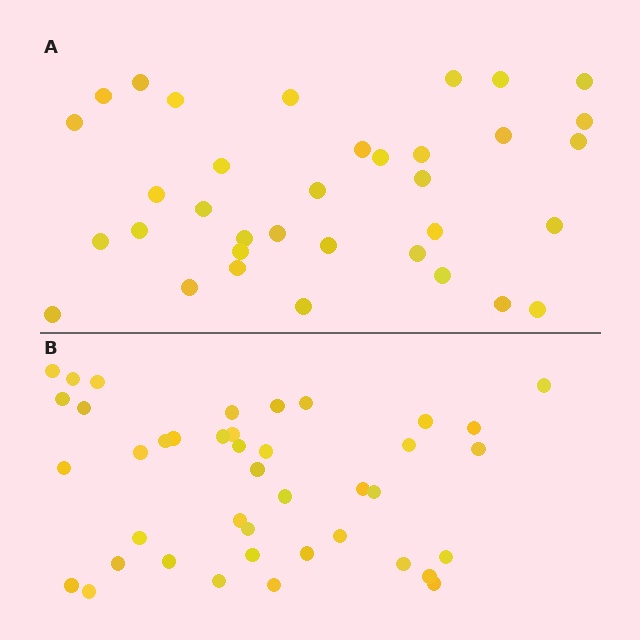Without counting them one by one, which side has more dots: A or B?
Region B (the bottom region) has more dots.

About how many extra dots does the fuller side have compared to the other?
Region B has about 6 more dots than region A.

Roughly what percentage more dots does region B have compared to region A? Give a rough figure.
About 15% more.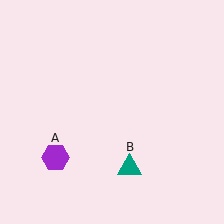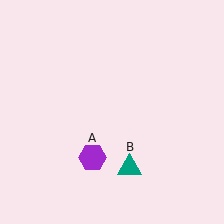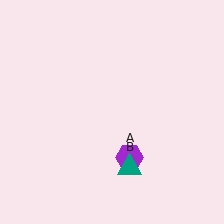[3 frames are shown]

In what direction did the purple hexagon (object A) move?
The purple hexagon (object A) moved right.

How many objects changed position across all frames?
1 object changed position: purple hexagon (object A).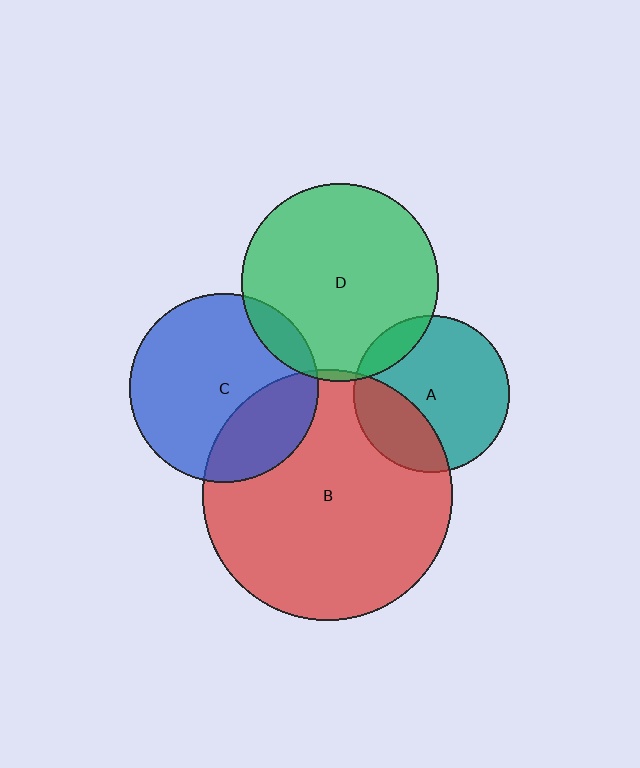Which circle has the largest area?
Circle B (red).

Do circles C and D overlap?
Yes.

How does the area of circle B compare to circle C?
Approximately 1.8 times.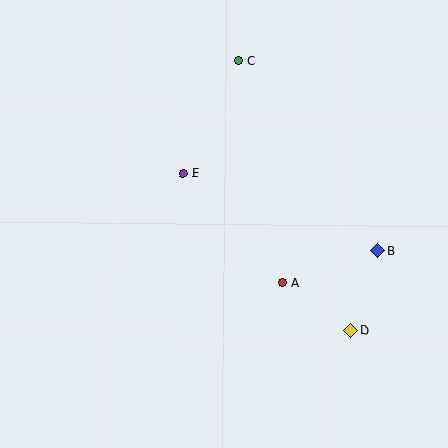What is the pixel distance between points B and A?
The distance between B and A is 100 pixels.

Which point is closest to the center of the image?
Point E at (183, 173) is closest to the center.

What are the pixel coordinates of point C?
Point C is at (238, 61).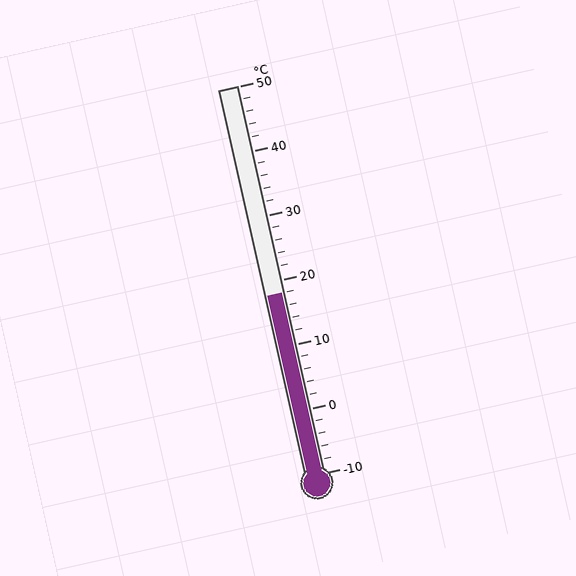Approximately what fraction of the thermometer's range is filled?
The thermometer is filled to approximately 45% of its range.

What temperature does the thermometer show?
The thermometer shows approximately 18°C.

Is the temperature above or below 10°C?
The temperature is above 10°C.